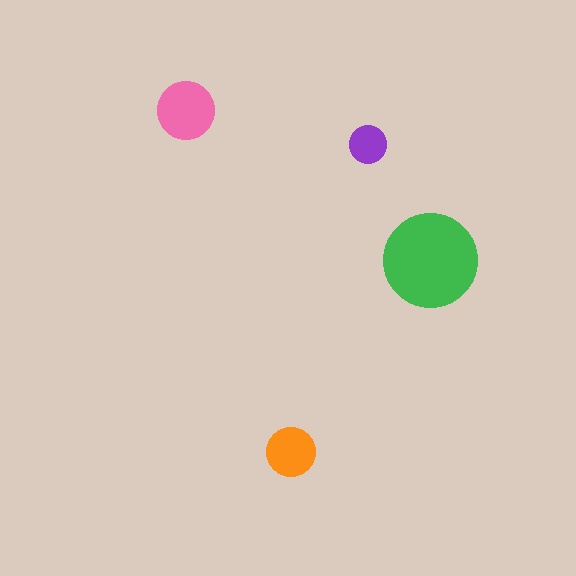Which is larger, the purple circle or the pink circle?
The pink one.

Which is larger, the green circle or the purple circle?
The green one.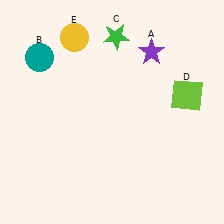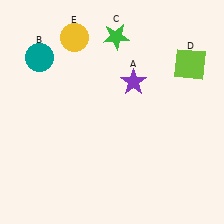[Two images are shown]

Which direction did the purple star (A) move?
The purple star (A) moved down.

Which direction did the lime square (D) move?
The lime square (D) moved up.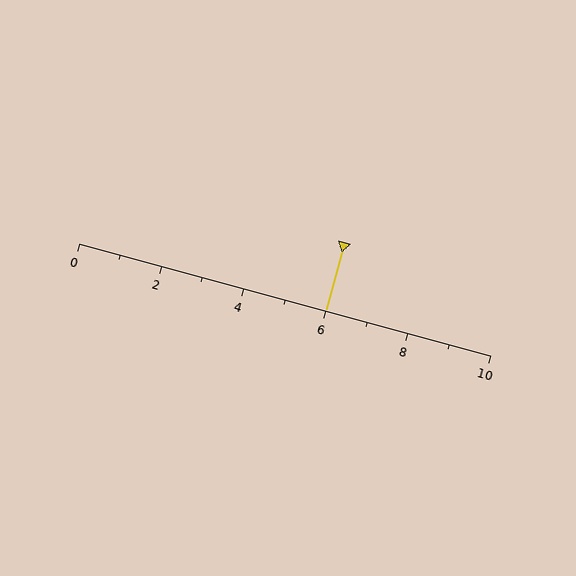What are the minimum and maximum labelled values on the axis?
The axis runs from 0 to 10.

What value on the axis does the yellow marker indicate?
The marker indicates approximately 6.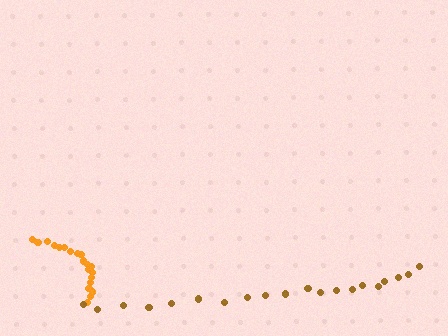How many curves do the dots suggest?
There are 2 distinct paths.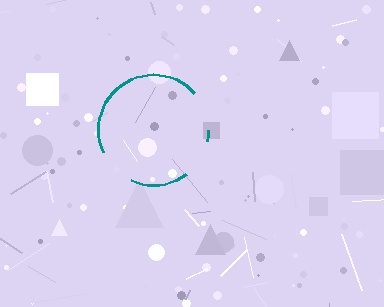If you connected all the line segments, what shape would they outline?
They would outline a circle.